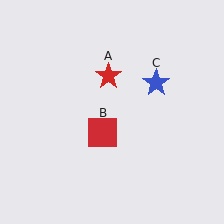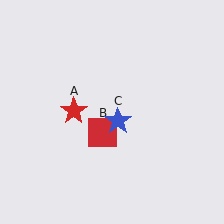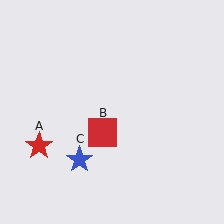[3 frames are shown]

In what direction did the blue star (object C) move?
The blue star (object C) moved down and to the left.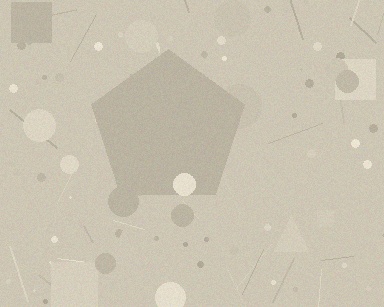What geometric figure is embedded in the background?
A pentagon is embedded in the background.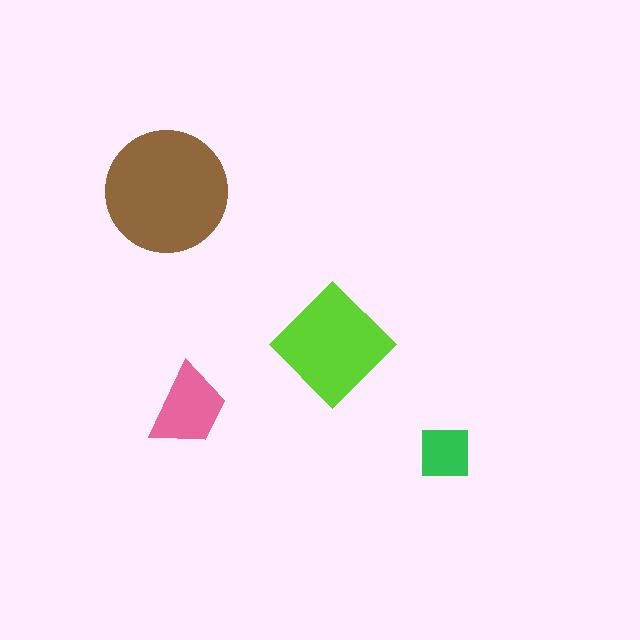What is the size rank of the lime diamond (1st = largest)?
2nd.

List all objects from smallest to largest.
The green square, the pink trapezoid, the lime diamond, the brown circle.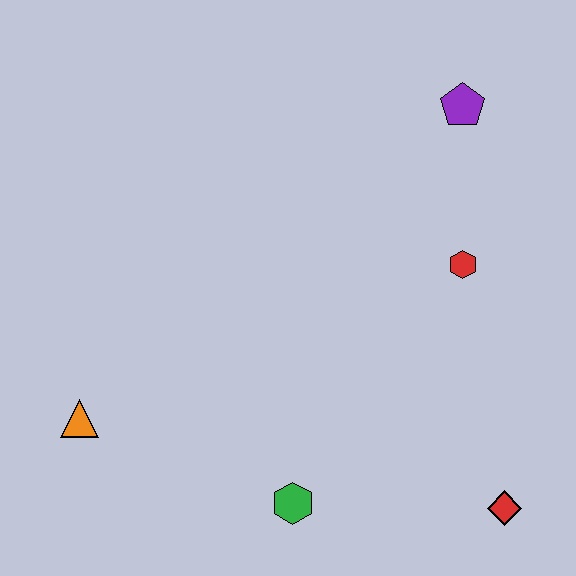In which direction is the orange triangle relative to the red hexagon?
The orange triangle is to the left of the red hexagon.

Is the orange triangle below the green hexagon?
No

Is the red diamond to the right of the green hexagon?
Yes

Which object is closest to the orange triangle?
The green hexagon is closest to the orange triangle.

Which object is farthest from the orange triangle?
The purple pentagon is farthest from the orange triangle.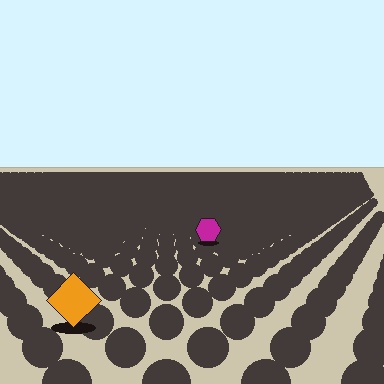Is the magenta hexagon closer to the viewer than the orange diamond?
No. The orange diamond is closer — you can tell from the texture gradient: the ground texture is coarser near it.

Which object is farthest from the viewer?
The magenta hexagon is farthest from the viewer. It appears smaller and the ground texture around it is denser.